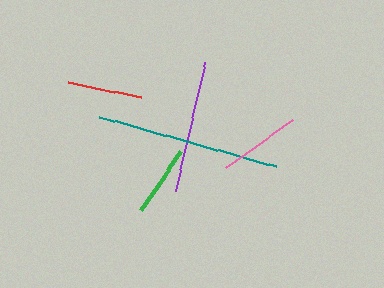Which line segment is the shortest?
The green line is the shortest at approximately 71 pixels.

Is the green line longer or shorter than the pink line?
The pink line is longer than the green line.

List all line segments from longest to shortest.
From longest to shortest: teal, purple, pink, red, green.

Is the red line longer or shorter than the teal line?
The teal line is longer than the red line.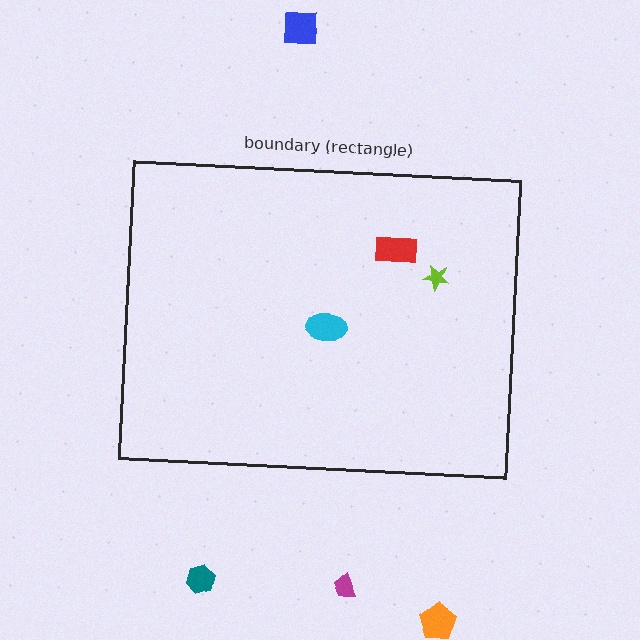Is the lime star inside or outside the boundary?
Inside.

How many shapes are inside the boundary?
3 inside, 4 outside.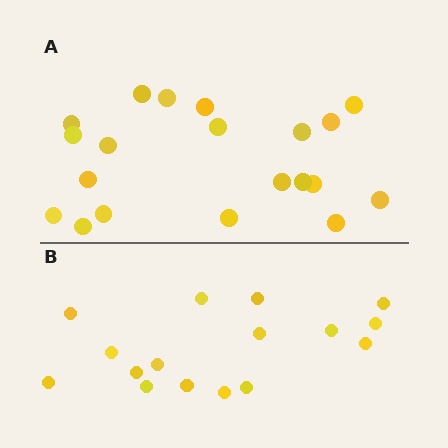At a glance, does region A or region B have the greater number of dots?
Region A (the top region) has more dots.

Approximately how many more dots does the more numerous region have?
Region A has about 4 more dots than region B.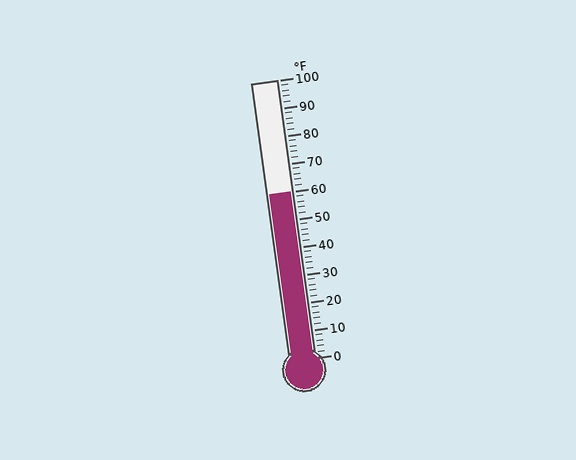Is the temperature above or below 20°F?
The temperature is above 20°F.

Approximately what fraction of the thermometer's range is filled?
The thermometer is filled to approximately 60% of its range.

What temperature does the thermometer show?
The thermometer shows approximately 60°F.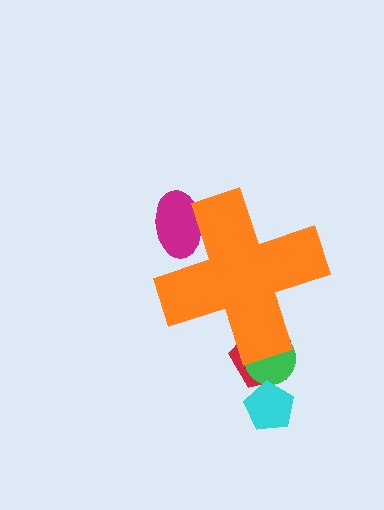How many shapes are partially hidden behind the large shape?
3 shapes are partially hidden.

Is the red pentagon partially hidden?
Yes, the red pentagon is partially hidden behind the orange cross.